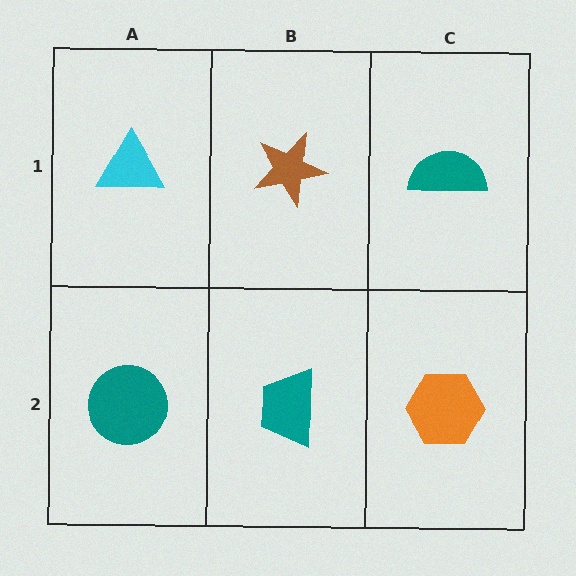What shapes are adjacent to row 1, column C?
An orange hexagon (row 2, column C), a brown star (row 1, column B).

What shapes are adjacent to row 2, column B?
A brown star (row 1, column B), a teal circle (row 2, column A), an orange hexagon (row 2, column C).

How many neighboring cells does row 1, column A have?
2.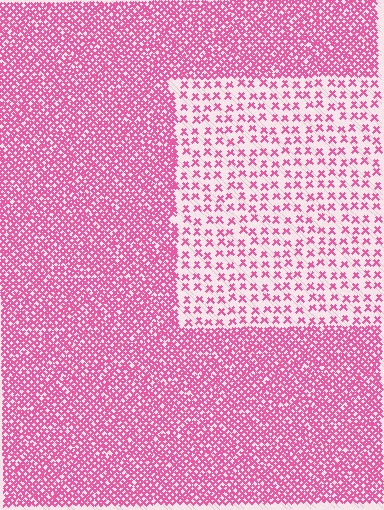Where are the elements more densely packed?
The elements are more densely packed outside the rectangle boundary.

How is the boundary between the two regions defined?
The boundary is defined by a change in element density (approximately 3.0x ratio). All elements are the same color, size, and shape.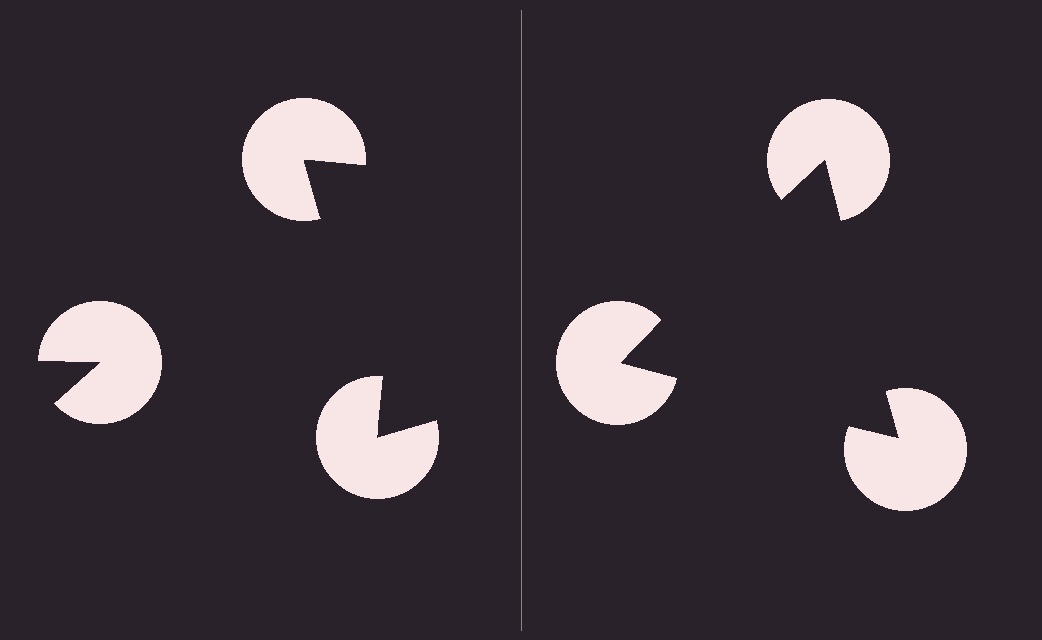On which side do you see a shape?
An illusory triangle appears on the right side. On the left side the wedge cuts are rotated, so no coherent shape forms.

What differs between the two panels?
The pac-man discs are positioned identically on both sides; only the wedge orientations differ. On the right they align to a triangle; on the left they are misaligned.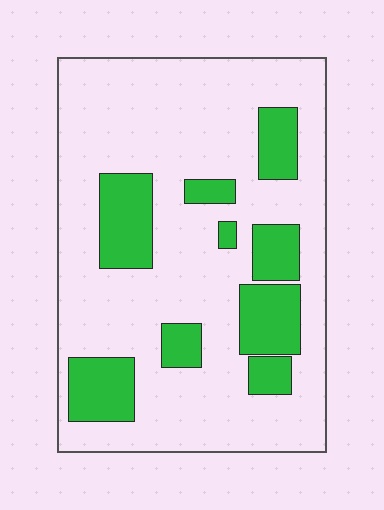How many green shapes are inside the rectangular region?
9.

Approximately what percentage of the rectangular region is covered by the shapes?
Approximately 25%.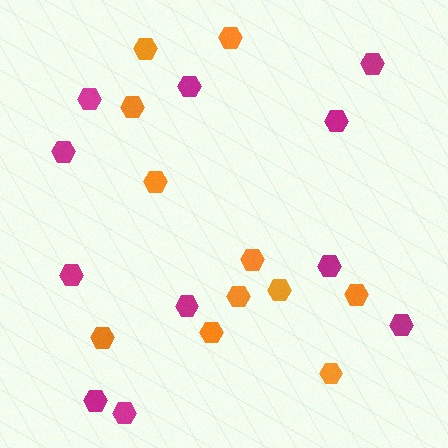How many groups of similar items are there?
There are 2 groups: one group of magenta hexagons (11) and one group of orange hexagons (11).